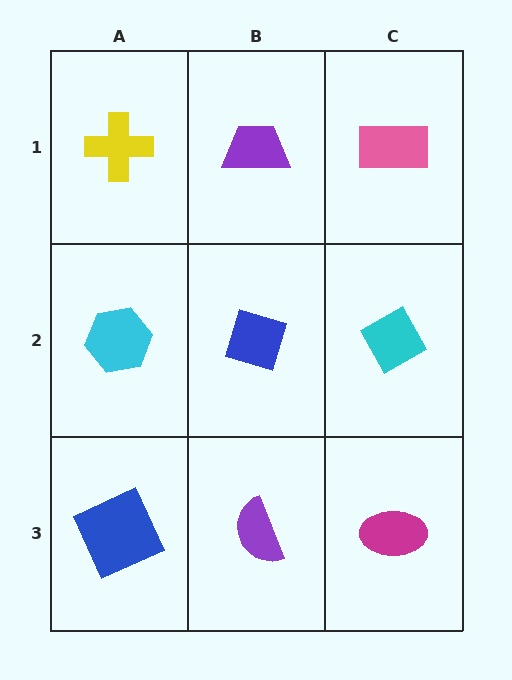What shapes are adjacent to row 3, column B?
A blue diamond (row 2, column B), a blue square (row 3, column A), a magenta ellipse (row 3, column C).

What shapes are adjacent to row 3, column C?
A cyan diamond (row 2, column C), a purple semicircle (row 3, column B).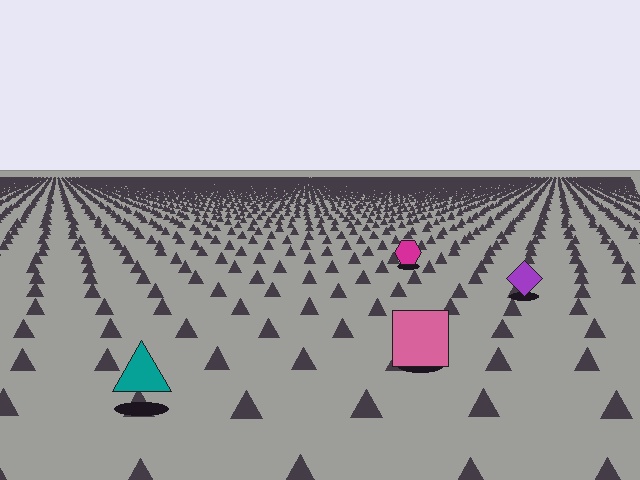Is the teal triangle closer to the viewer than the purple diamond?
Yes. The teal triangle is closer — you can tell from the texture gradient: the ground texture is coarser near it.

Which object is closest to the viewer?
The teal triangle is closest. The texture marks near it are larger and more spread out.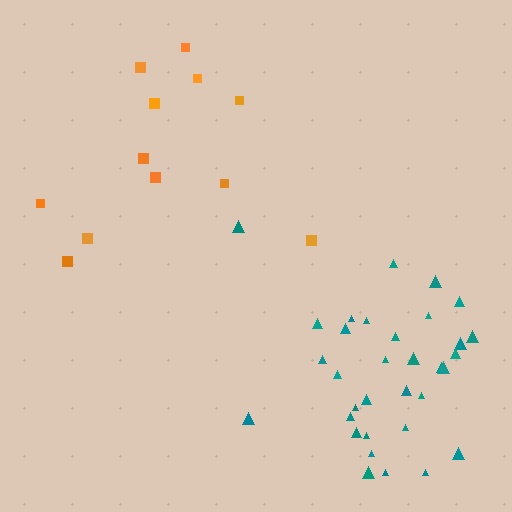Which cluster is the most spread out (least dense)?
Orange.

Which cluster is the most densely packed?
Teal.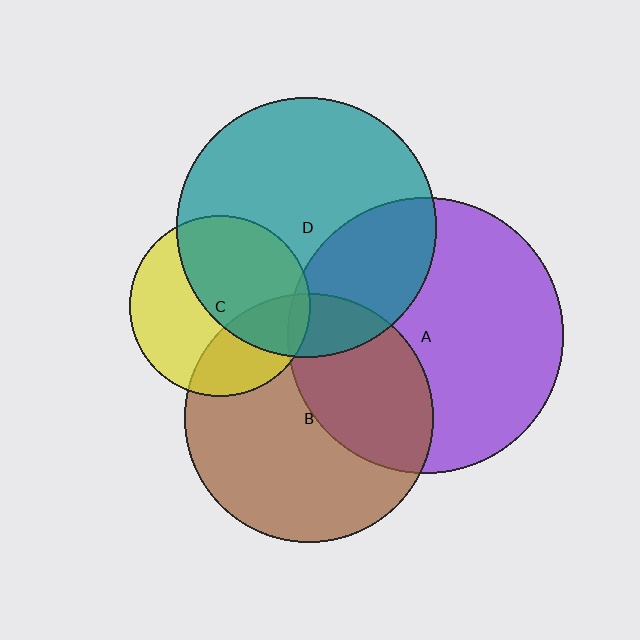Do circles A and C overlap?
Yes.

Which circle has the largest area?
Circle A (purple).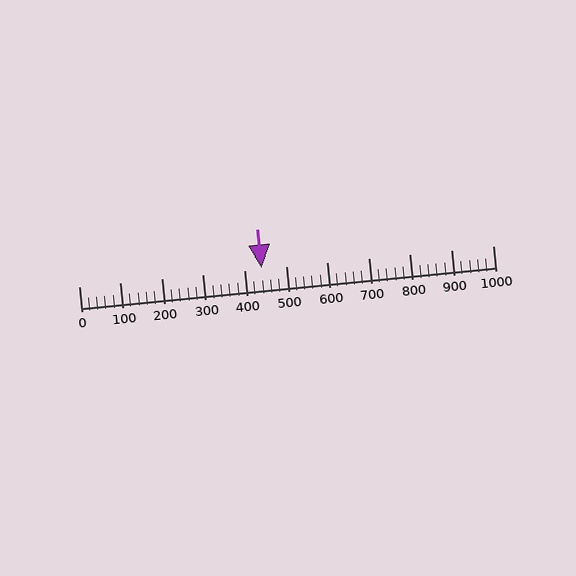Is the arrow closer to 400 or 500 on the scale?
The arrow is closer to 400.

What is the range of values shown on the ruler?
The ruler shows values from 0 to 1000.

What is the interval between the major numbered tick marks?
The major tick marks are spaced 100 units apart.